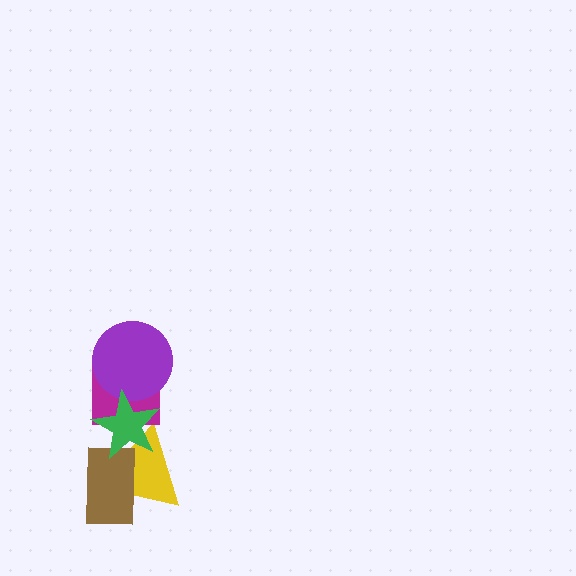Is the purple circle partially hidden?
Yes, it is partially covered by another shape.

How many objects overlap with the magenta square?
2 objects overlap with the magenta square.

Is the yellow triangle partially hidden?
Yes, it is partially covered by another shape.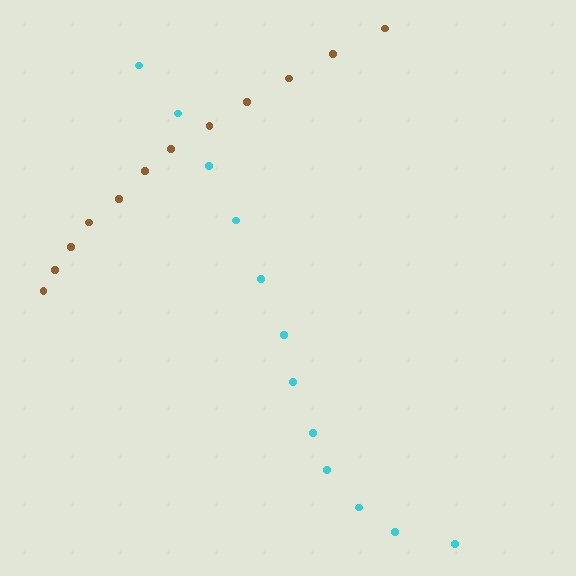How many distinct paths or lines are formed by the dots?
There are 2 distinct paths.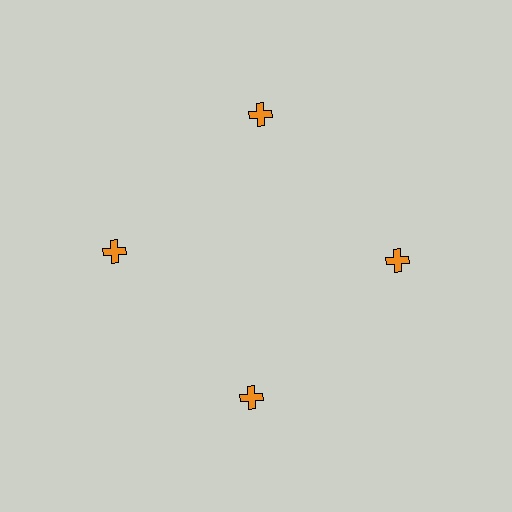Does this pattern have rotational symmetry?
Yes, this pattern has 4-fold rotational symmetry. It looks the same after rotating 90 degrees around the center.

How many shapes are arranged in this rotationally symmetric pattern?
There are 4 shapes, arranged in 4 groups of 1.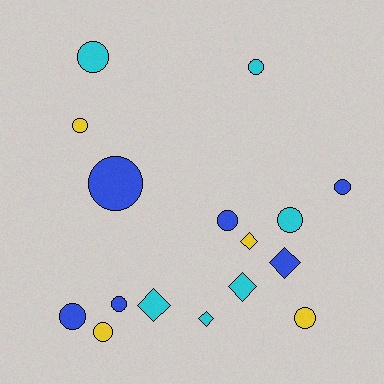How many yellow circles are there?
There are 3 yellow circles.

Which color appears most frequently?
Cyan, with 6 objects.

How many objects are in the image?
There are 16 objects.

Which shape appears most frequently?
Circle, with 11 objects.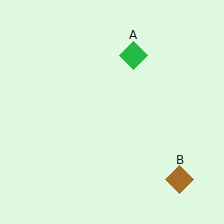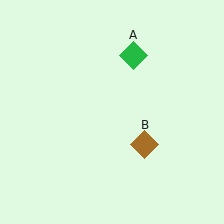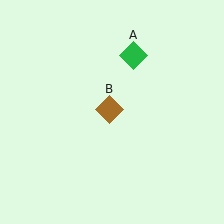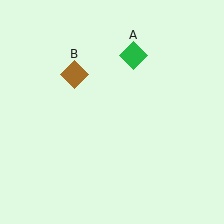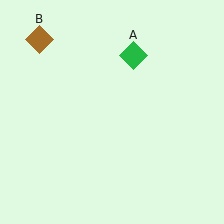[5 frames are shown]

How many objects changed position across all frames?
1 object changed position: brown diamond (object B).